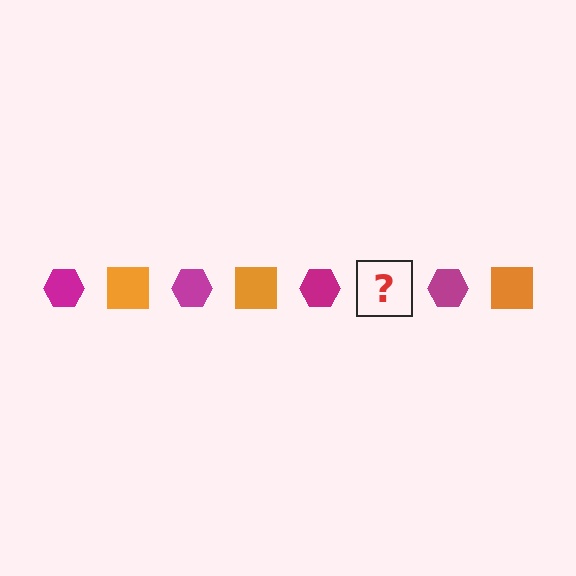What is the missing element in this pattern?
The missing element is an orange square.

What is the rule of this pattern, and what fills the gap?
The rule is that the pattern alternates between magenta hexagon and orange square. The gap should be filled with an orange square.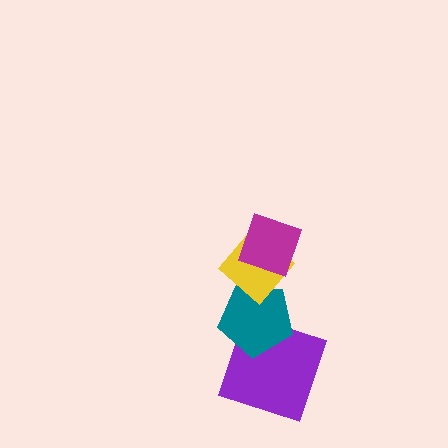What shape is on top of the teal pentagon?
The yellow diamond is on top of the teal pentagon.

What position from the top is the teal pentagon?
The teal pentagon is 3rd from the top.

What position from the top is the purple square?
The purple square is 4th from the top.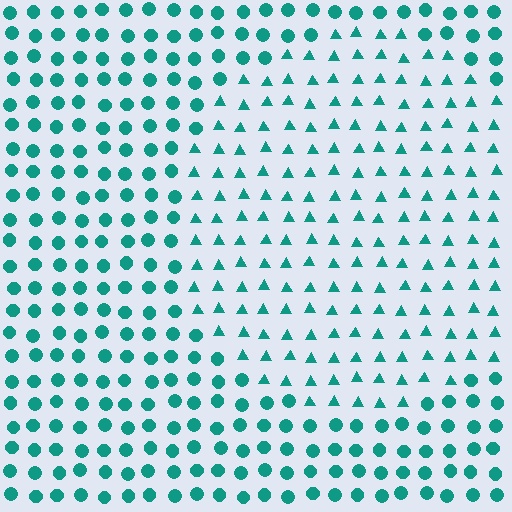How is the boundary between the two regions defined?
The boundary is defined by a change in element shape: triangles inside vs. circles outside. All elements share the same color and spacing.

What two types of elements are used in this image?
The image uses triangles inside the circle region and circles outside it.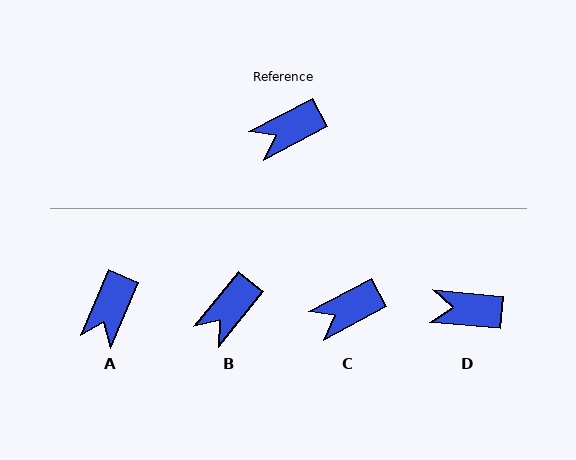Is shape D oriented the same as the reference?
No, it is off by about 33 degrees.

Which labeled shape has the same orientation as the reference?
C.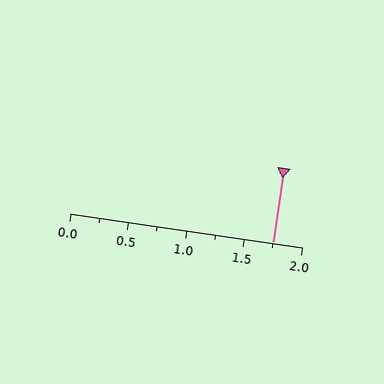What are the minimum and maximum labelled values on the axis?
The axis runs from 0.0 to 2.0.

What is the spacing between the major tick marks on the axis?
The major ticks are spaced 0.5 apart.